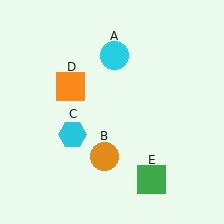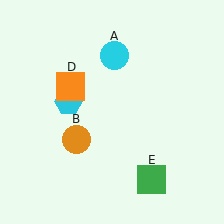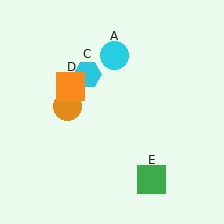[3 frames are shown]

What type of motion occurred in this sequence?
The orange circle (object B), cyan hexagon (object C) rotated clockwise around the center of the scene.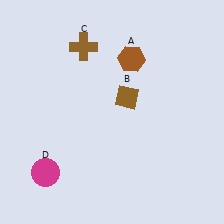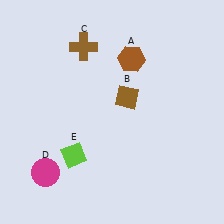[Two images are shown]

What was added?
A lime diamond (E) was added in Image 2.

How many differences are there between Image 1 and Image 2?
There is 1 difference between the two images.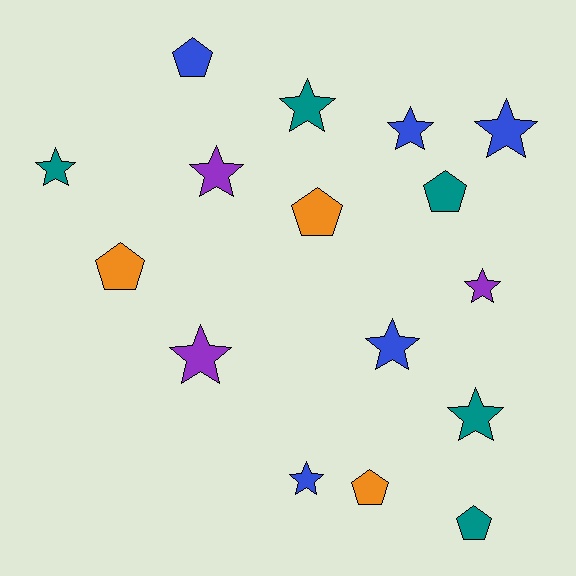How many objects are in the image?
There are 16 objects.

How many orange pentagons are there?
There are 3 orange pentagons.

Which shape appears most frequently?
Star, with 10 objects.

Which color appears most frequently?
Blue, with 5 objects.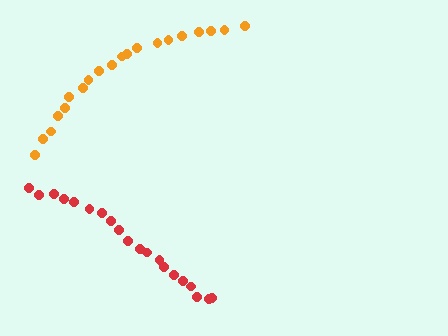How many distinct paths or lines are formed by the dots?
There are 2 distinct paths.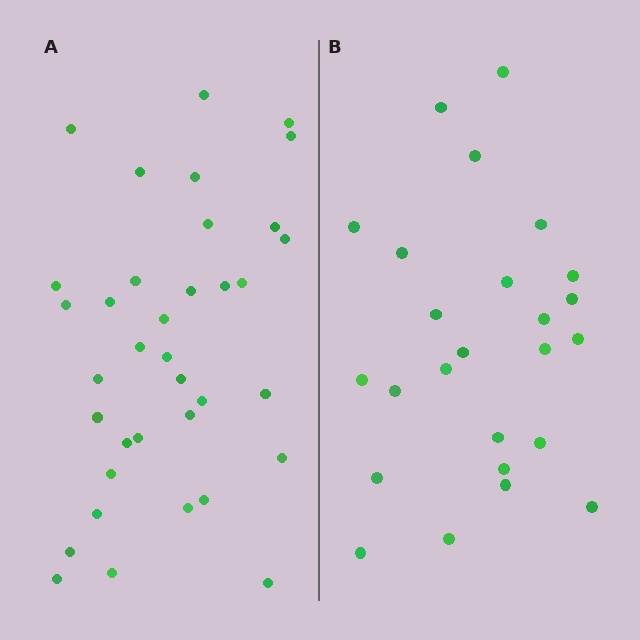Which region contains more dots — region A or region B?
Region A (the left region) has more dots.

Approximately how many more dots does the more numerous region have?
Region A has roughly 12 or so more dots than region B.